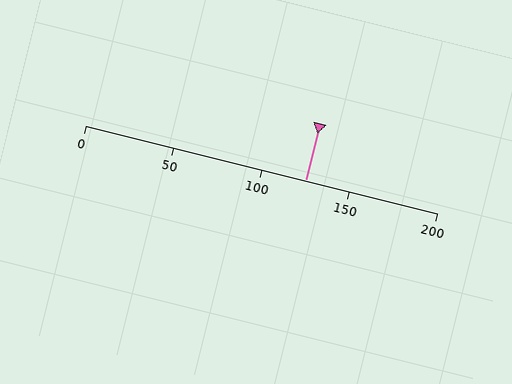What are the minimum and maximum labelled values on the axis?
The axis runs from 0 to 200.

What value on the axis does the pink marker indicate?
The marker indicates approximately 125.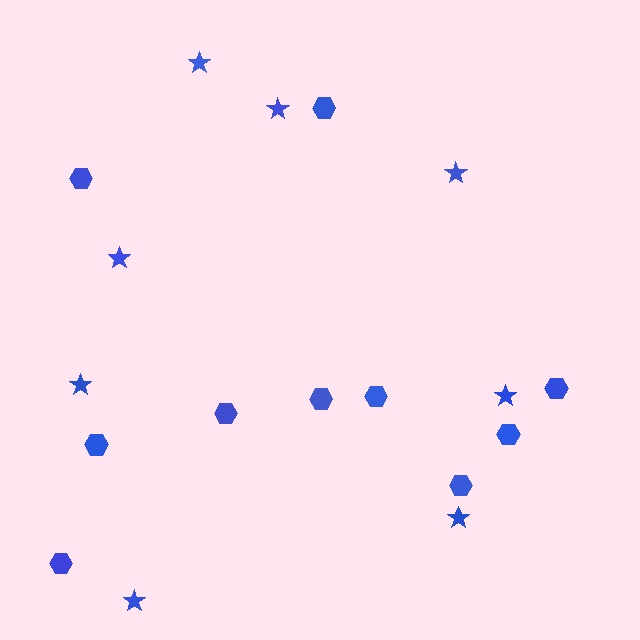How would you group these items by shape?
There are 2 groups: one group of stars (8) and one group of hexagons (10).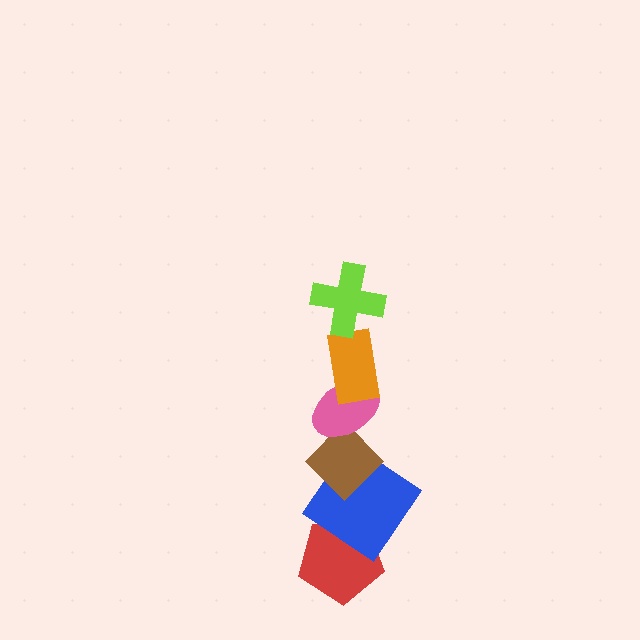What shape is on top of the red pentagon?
The blue diamond is on top of the red pentagon.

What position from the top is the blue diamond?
The blue diamond is 5th from the top.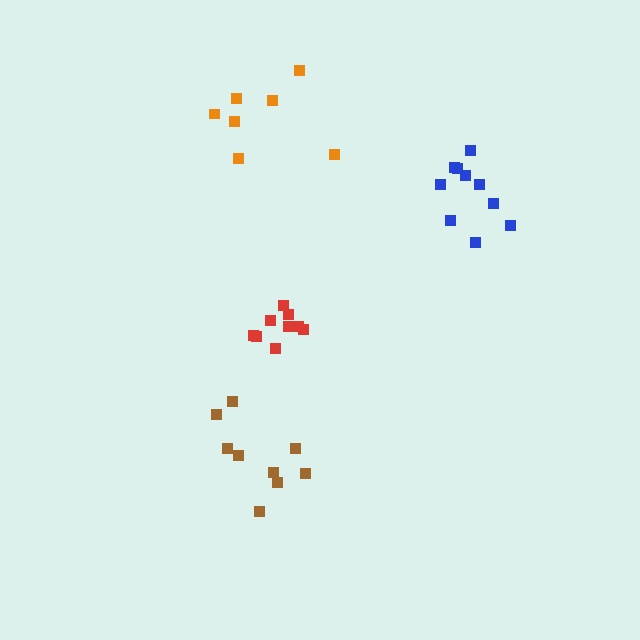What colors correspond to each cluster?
The clusters are colored: red, blue, brown, orange.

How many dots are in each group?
Group 1: 9 dots, Group 2: 10 dots, Group 3: 9 dots, Group 4: 7 dots (35 total).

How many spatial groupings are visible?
There are 4 spatial groupings.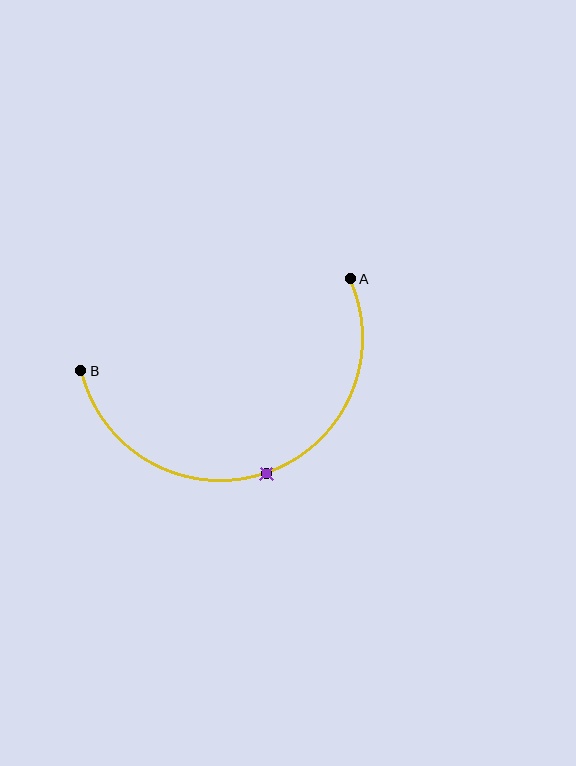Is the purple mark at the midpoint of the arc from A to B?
Yes. The purple mark lies on the arc at equal arc-length from both A and B — it is the arc midpoint.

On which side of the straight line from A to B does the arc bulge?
The arc bulges below the straight line connecting A and B.